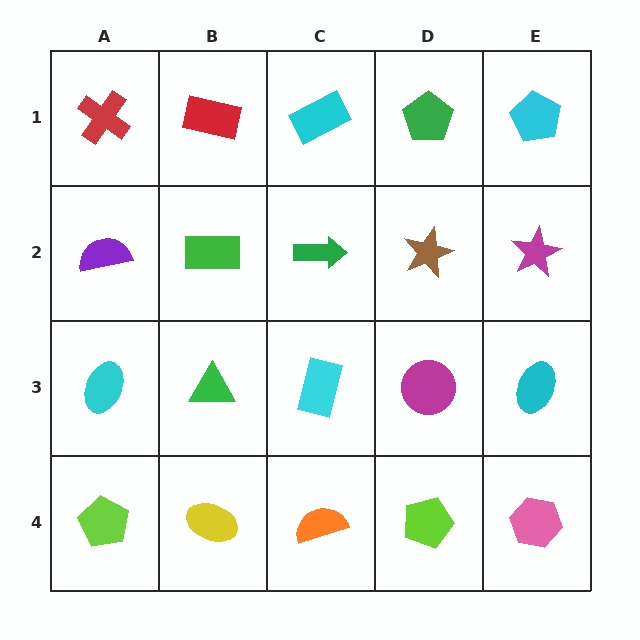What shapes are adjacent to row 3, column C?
A green arrow (row 2, column C), an orange semicircle (row 4, column C), a green triangle (row 3, column B), a magenta circle (row 3, column D).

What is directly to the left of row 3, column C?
A green triangle.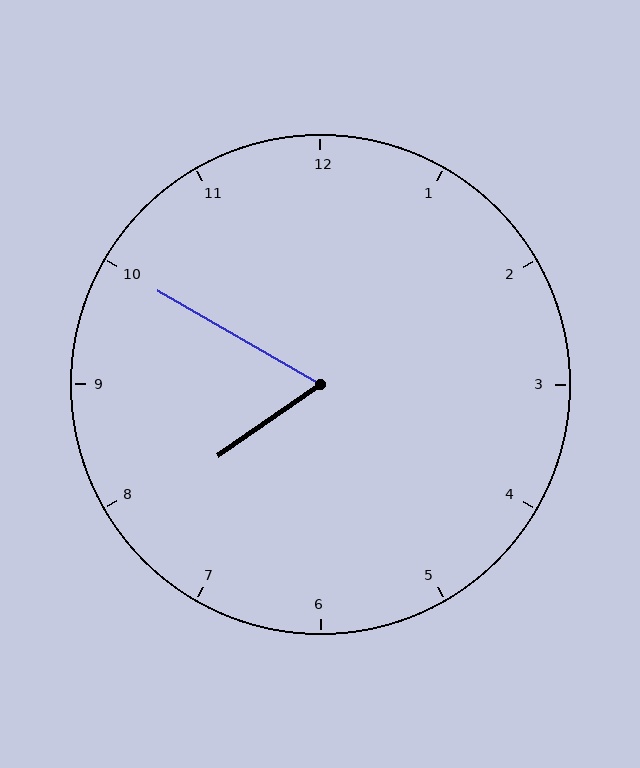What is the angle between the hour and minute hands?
Approximately 65 degrees.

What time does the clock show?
7:50.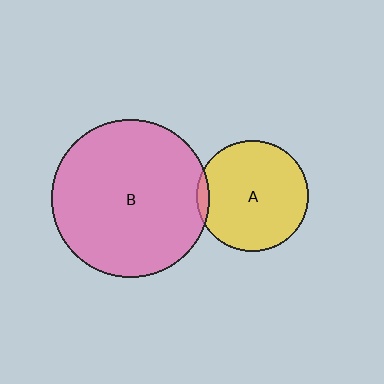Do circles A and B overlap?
Yes.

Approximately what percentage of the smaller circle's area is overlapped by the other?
Approximately 5%.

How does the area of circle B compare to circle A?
Approximately 2.0 times.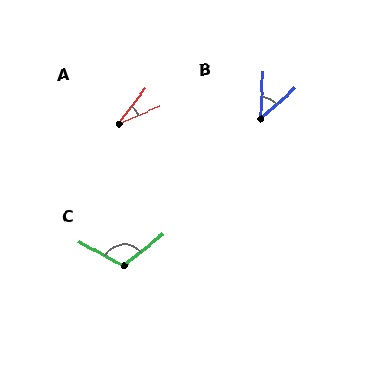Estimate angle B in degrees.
Approximately 46 degrees.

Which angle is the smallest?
A, at approximately 30 degrees.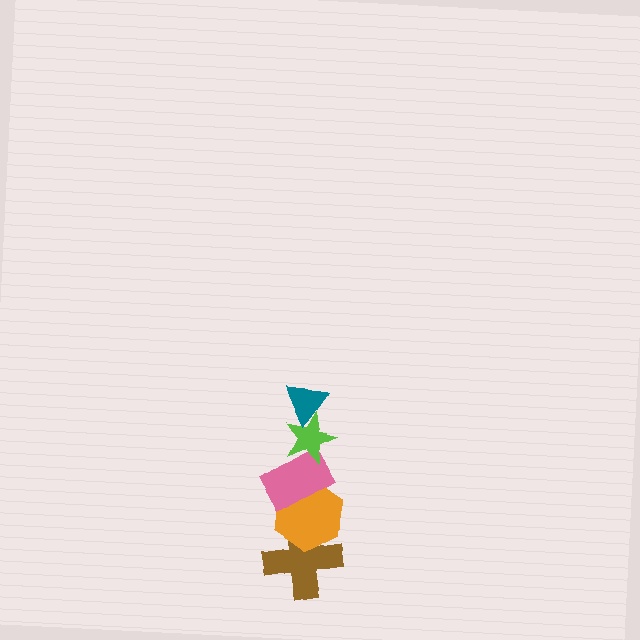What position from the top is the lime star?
The lime star is 2nd from the top.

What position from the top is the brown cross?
The brown cross is 5th from the top.